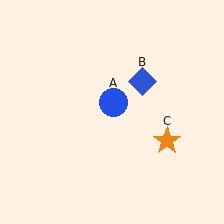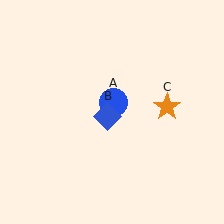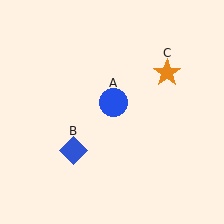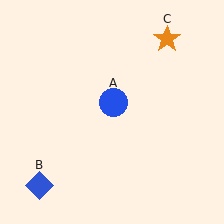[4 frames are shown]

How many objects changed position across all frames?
2 objects changed position: blue diamond (object B), orange star (object C).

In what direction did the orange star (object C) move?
The orange star (object C) moved up.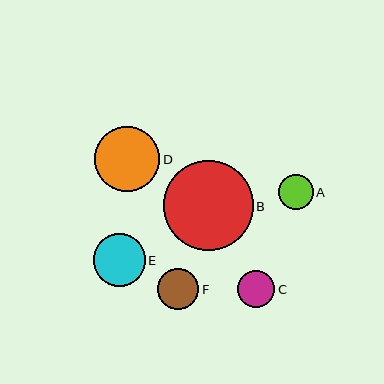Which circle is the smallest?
Circle A is the smallest with a size of approximately 35 pixels.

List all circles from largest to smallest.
From largest to smallest: B, D, E, F, C, A.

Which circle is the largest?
Circle B is the largest with a size of approximately 90 pixels.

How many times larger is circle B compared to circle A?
Circle B is approximately 2.6 times the size of circle A.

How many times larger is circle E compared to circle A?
Circle E is approximately 1.5 times the size of circle A.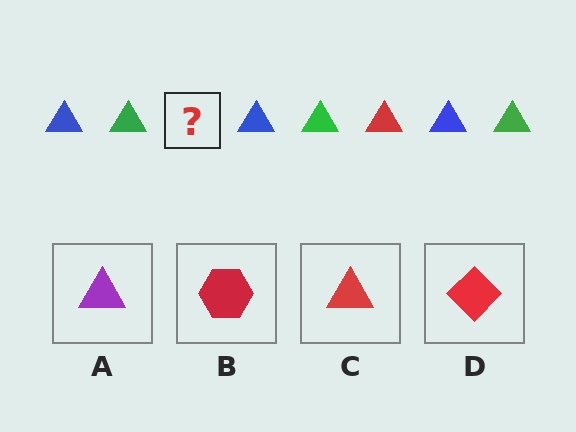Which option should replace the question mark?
Option C.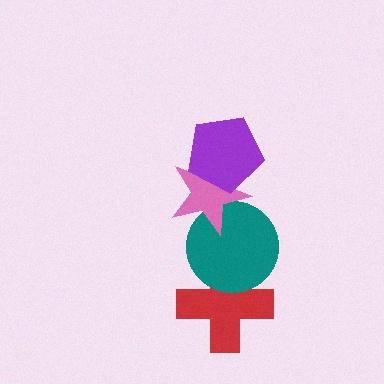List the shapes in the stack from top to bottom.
From top to bottom: the purple pentagon, the pink star, the teal circle, the red cross.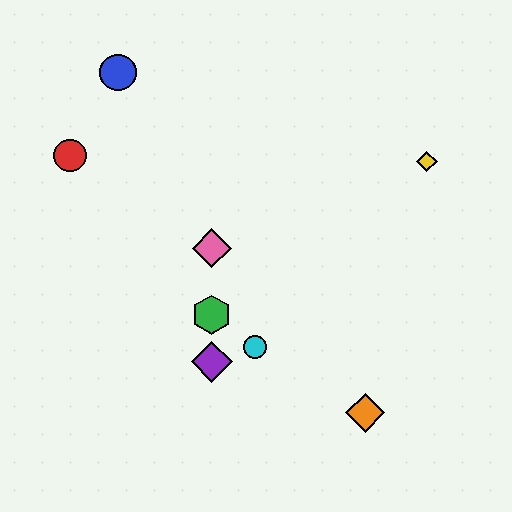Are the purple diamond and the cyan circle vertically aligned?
No, the purple diamond is at x≈212 and the cyan circle is at x≈255.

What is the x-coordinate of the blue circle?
The blue circle is at x≈118.